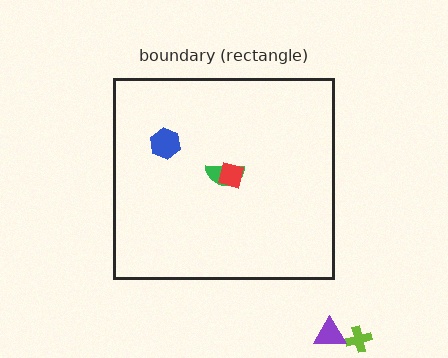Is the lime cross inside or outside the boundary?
Outside.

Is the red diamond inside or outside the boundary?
Inside.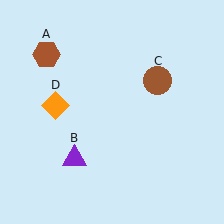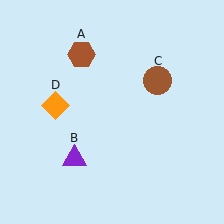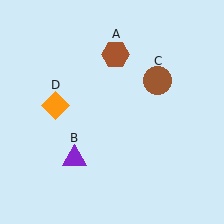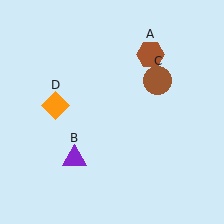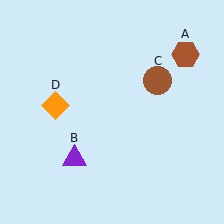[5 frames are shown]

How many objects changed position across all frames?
1 object changed position: brown hexagon (object A).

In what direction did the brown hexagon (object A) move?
The brown hexagon (object A) moved right.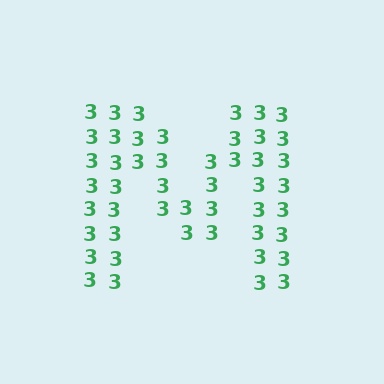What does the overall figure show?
The overall figure shows the letter M.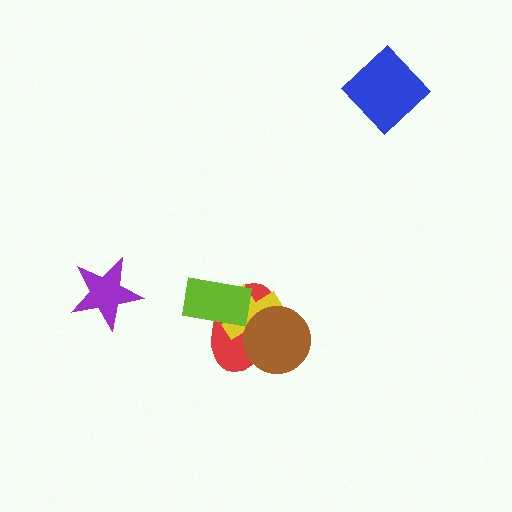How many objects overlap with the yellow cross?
3 objects overlap with the yellow cross.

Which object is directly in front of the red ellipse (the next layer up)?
The yellow cross is directly in front of the red ellipse.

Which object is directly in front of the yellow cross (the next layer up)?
The brown circle is directly in front of the yellow cross.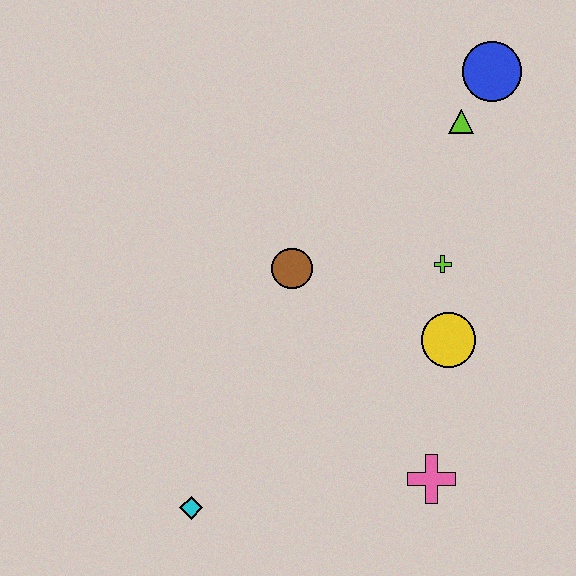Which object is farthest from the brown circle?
The blue circle is farthest from the brown circle.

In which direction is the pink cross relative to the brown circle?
The pink cross is below the brown circle.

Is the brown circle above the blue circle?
No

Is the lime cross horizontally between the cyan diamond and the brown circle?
No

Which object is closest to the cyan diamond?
The pink cross is closest to the cyan diamond.